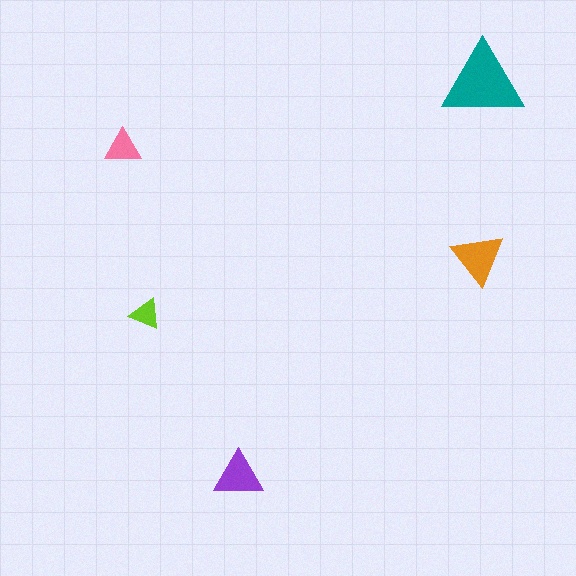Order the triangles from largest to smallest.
the teal one, the orange one, the purple one, the pink one, the lime one.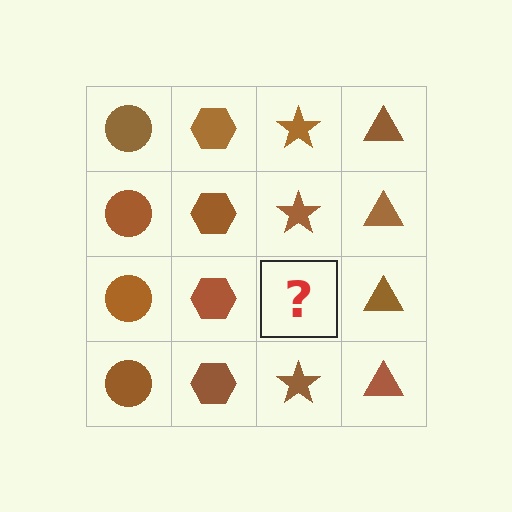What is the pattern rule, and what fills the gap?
The rule is that each column has a consistent shape. The gap should be filled with a brown star.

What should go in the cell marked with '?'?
The missing cell should contain a brown star.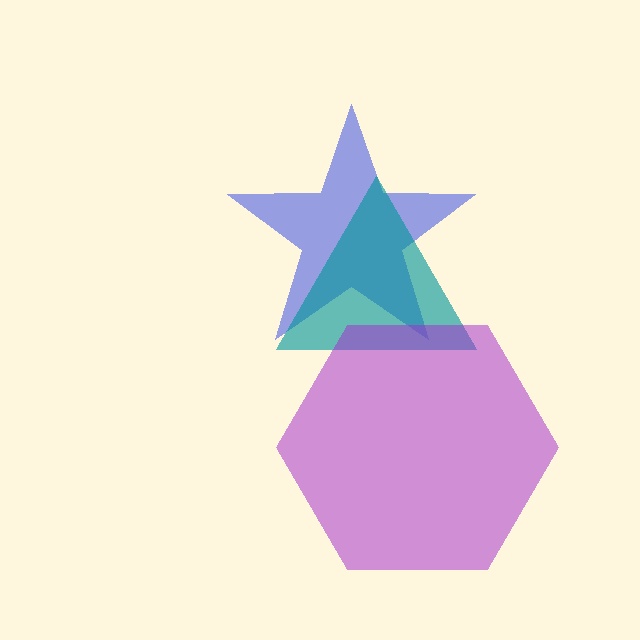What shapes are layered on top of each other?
The layered shapes are: a blue star, a teal triangle, a purple hexagon.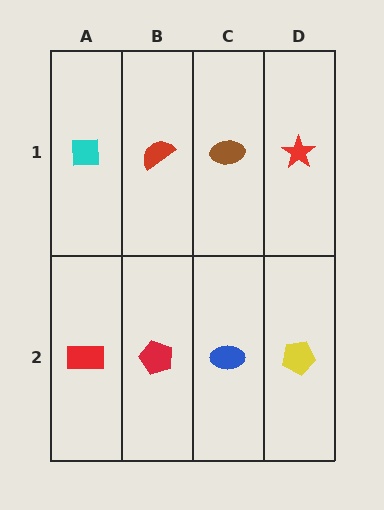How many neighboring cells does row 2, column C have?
3.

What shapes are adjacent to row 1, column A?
A red rectangle (row 2, column A), a red semicircle (row 1, column B).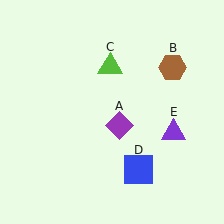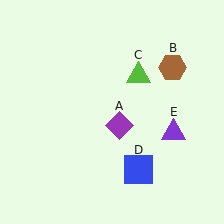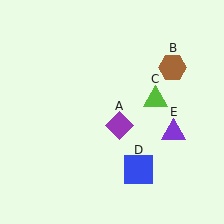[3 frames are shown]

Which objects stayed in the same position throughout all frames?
Purple diamond (object A) and brown hexagon (object B) and blue square (object D) and purple triangle (object E) remained stationary.